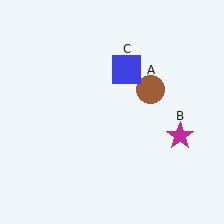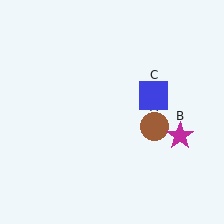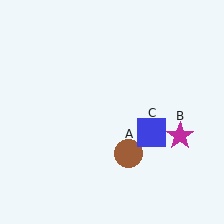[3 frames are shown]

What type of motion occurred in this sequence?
The brown circle (object A), blue square (object C) rotated clockwise around the center of the scene.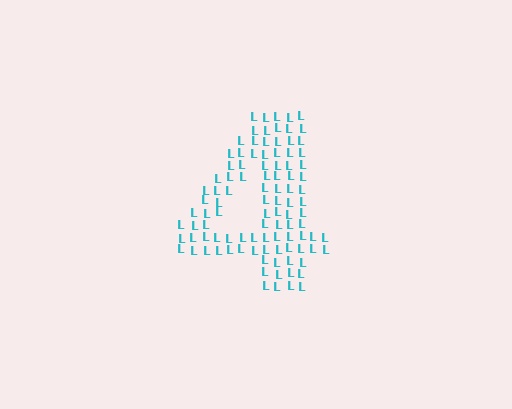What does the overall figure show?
The overall figure shows the digit 4.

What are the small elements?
The small elements are letter L's.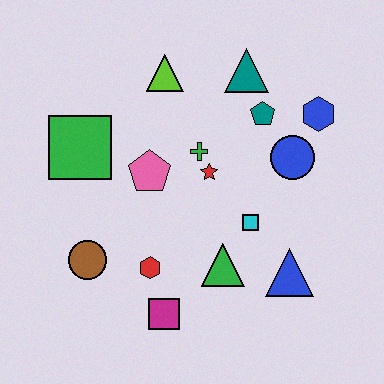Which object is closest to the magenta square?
The red hexagon is closest to the magenta square.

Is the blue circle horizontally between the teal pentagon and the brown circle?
No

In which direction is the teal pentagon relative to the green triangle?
The teal pentagon is above the green triangle.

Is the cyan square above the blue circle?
No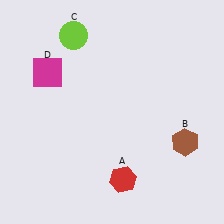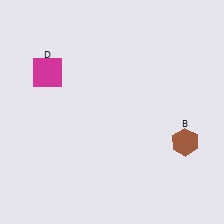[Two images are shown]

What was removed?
The lime circle (C), the red hexagon (A) were removed in Image 2.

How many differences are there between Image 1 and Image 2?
There are 2 differences between the two images.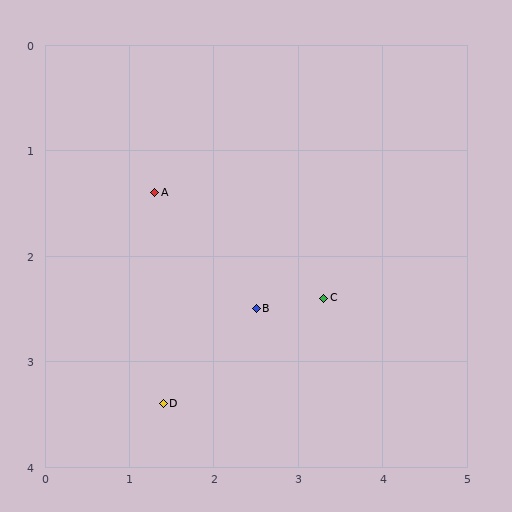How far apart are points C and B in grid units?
Points C and B are about 0.8 grid units apart.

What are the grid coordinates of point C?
Point C is at approximately (3.3, 2.4).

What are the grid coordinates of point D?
Point D is at approximately (1.4, 3.4).